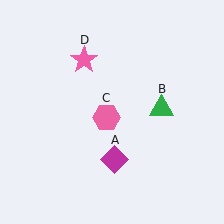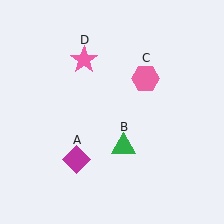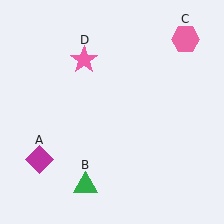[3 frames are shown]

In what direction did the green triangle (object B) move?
The green triangle (object B) moved down and to the left.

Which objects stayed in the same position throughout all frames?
Pink star (object D) remained stationary.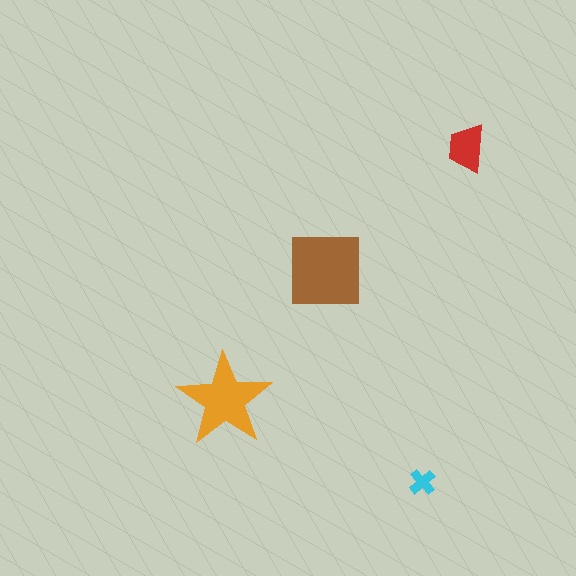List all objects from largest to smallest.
The brown square, the orange star, the red trapezoid, the cyan cross.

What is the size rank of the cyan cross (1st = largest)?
4th.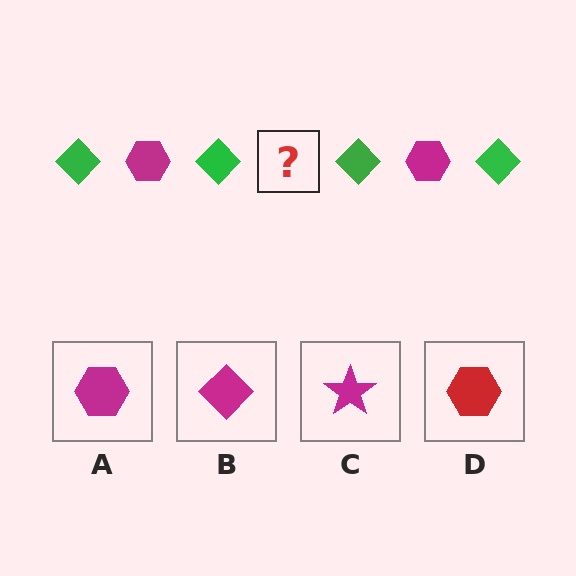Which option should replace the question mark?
Option A.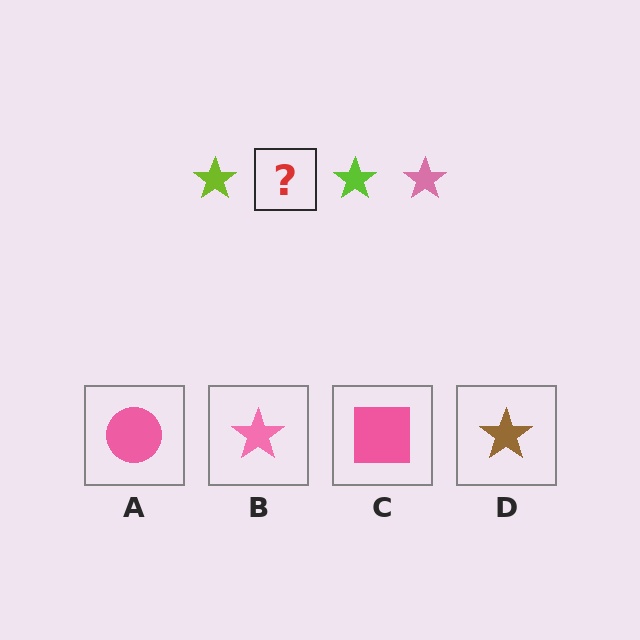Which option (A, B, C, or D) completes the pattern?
B.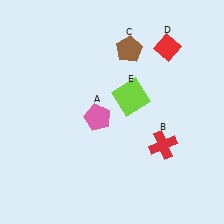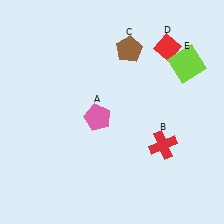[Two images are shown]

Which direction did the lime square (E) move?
The lime square (E) moved right.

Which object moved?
The lime square (E) moved right.